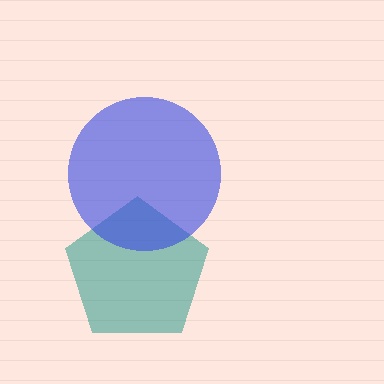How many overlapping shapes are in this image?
There are 2 overlapping shapes in the image.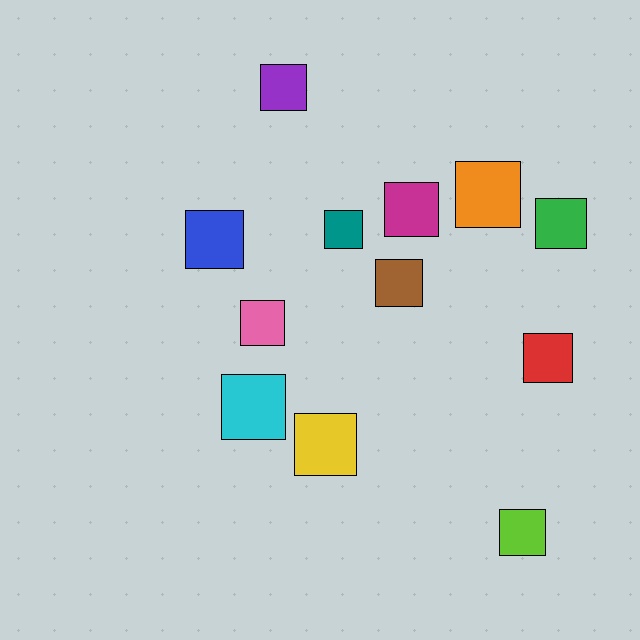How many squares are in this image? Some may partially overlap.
There are 12 squares.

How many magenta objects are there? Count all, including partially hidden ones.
There is 1 magenta object.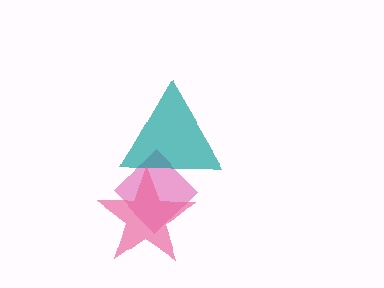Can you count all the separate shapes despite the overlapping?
Yes, there are 3 separate shapes.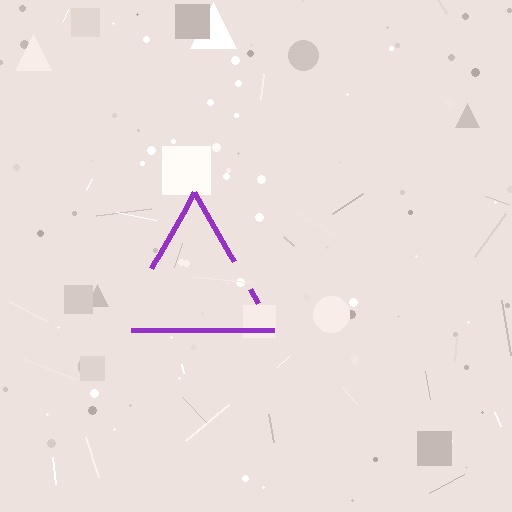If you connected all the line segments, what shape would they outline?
They would outline a triangle.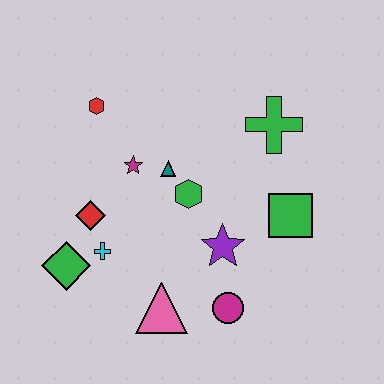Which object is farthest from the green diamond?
The green cross is farthest from the green diamond.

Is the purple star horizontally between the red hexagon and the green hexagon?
No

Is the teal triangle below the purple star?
No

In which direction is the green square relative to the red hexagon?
The green square is to the right of the red hexagon.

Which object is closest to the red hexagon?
The magenta star is closest to the red hexagon.